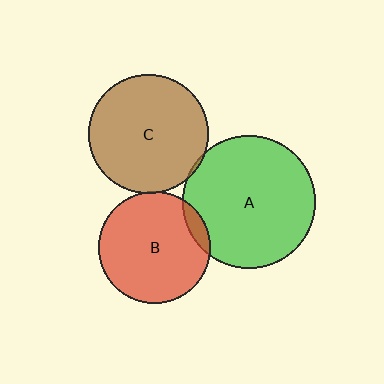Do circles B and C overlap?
Yes.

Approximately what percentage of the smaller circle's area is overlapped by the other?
Approximately 5%.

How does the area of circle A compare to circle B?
Approximately 1.4 times.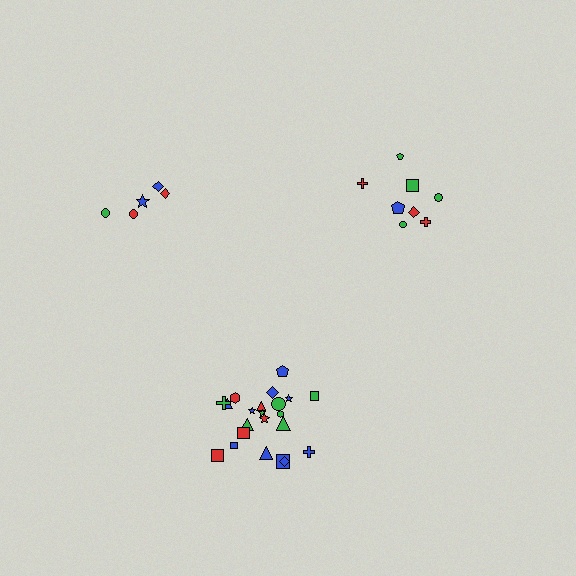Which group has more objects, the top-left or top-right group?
The top-right group.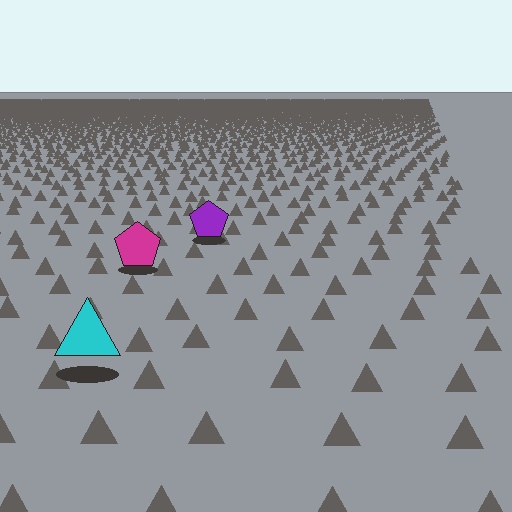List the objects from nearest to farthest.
From nearest to farthest: the cyan triangle, the magenta pentagon, the purple pentagon.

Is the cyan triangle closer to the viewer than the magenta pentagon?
Yes. The cyan triangle is closer — you can tell from the texture gradient: the ground texture is coarser near it.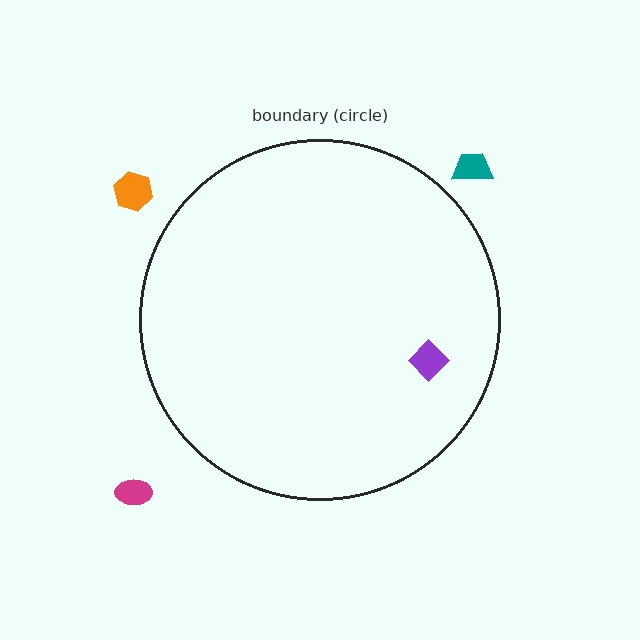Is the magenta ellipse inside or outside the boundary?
Outside.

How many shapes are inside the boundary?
1 inside, 3 outside.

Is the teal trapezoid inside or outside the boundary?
Outside.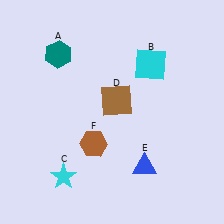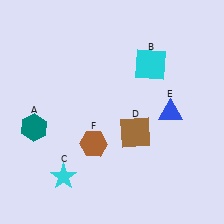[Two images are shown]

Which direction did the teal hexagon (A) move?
The teal hexagon (A) moved down.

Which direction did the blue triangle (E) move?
The blue triangle (E) moved up.